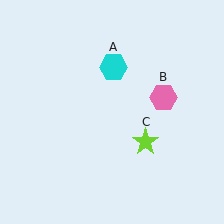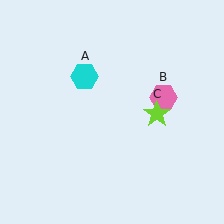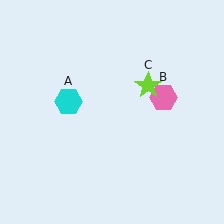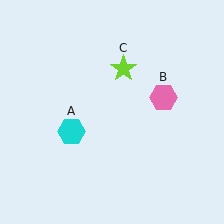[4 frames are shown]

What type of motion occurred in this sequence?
The cyan hexagon (object A), lime star (object C) rotated counterclockwise around the center of the scene.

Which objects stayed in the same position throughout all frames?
Pink hexagon (object B) remained stationary.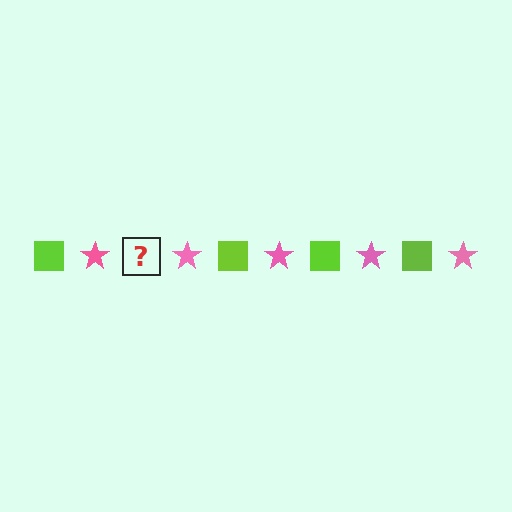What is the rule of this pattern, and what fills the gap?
The rule is that the pattern alternates between lime square and pink star. The gap should be filled with a lime square.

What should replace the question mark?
The question mark should be replaced with a lime square.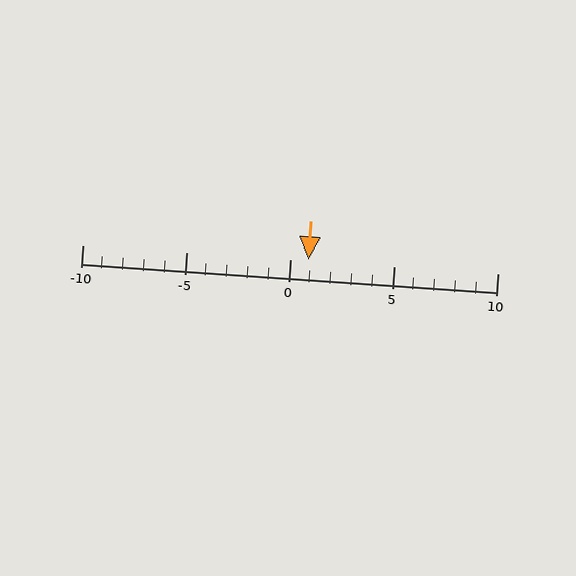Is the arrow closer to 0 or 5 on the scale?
The arrow is closer to 0.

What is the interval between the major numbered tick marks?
The major tick marks are spaced 5 units apart.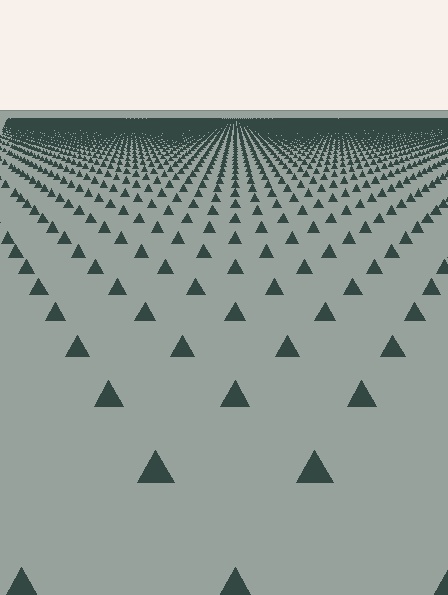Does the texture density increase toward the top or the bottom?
Density increases toward the top.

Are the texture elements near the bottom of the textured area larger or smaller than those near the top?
Larger. Near the bottom, elements are closer to the viewer and appear at a bigger on-screen size.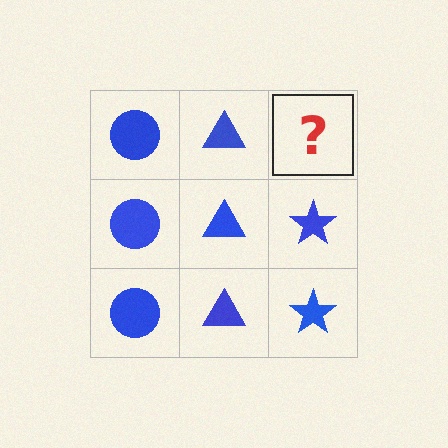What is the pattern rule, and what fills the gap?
The rule is that each column has a consistent shape. The gap should be filled with a blue star.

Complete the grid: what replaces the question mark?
The question mark should be replaced with a blue star.